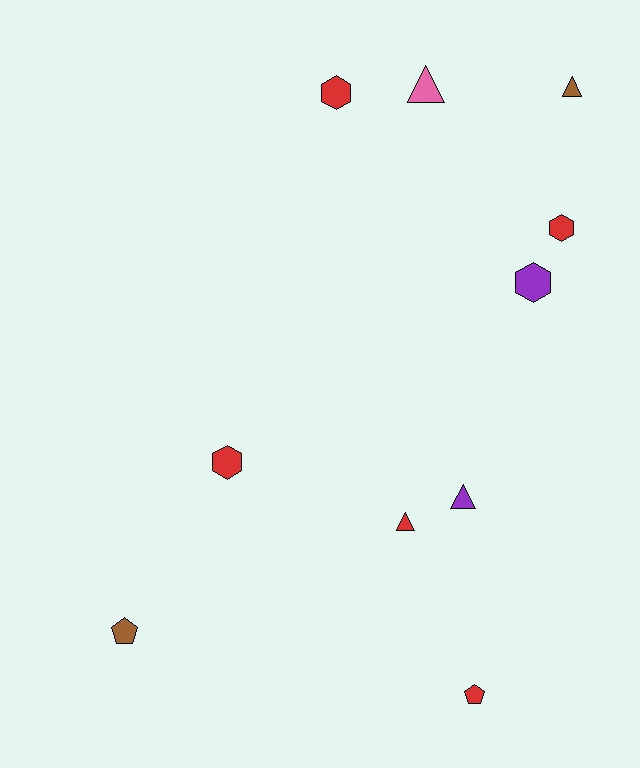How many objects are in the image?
There are 10 objects.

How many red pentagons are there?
There is 1 red pentagon.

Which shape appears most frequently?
Triangle, with 4 objects.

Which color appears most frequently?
Red, with 5 objects.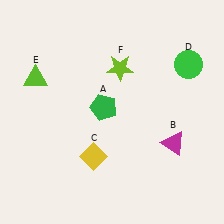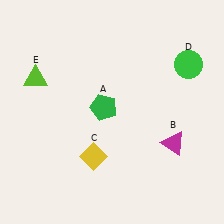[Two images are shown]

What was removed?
The lime star (F) was removed in Image 2.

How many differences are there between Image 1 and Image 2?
There is 1 difference between the two images.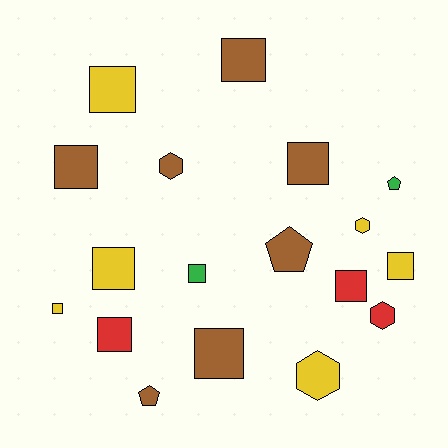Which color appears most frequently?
Brown, with 7 objects.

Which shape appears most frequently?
Square, with 11 objects.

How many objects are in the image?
There are 18 objects.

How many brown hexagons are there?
There is 1 brown hexagon.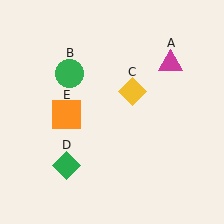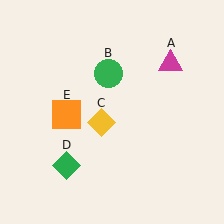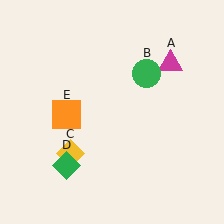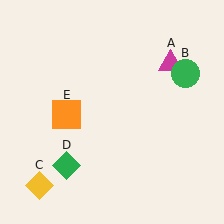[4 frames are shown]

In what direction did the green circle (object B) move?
The green circle (object B) moved right.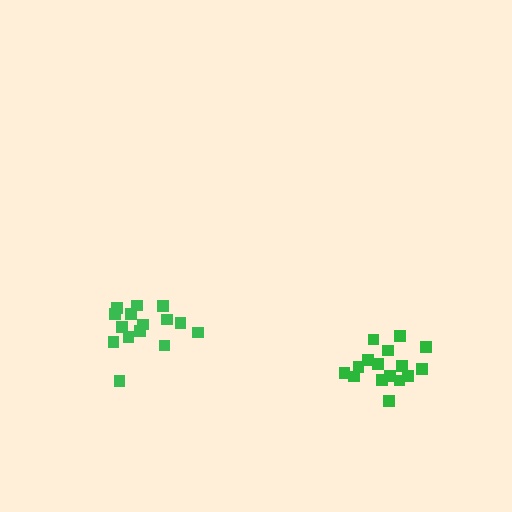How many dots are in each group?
Group 1: 15 dots, Group 2: 16 dots (31 total).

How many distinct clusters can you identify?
There are 2 distinct clusters.